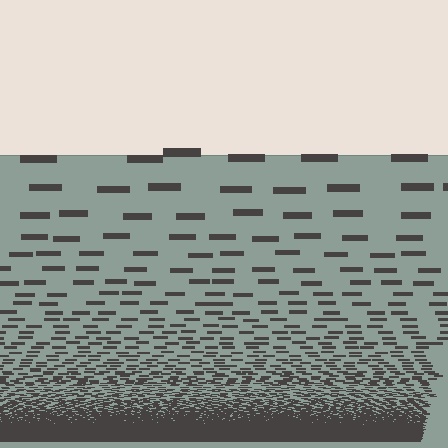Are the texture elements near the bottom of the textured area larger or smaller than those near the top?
Smaller. The gradient is inverted — elements near the bottom are smaller and denser.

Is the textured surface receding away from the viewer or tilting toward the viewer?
The surface appears to tilt toward the viewer. Texture elements get larger and sparser toward the top.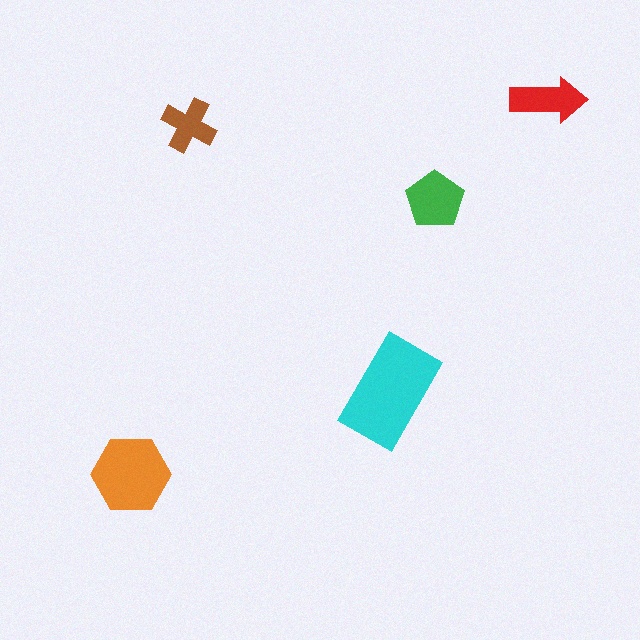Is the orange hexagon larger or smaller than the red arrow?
Larger.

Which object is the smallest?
The brown cross.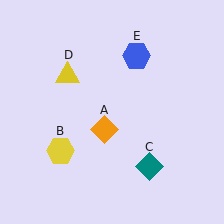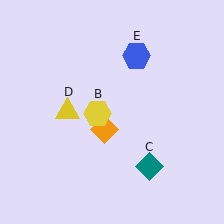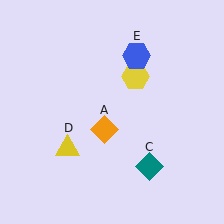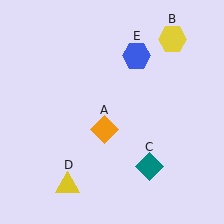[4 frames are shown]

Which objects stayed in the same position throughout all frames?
Orange diamond (object A) and teal diamond (object C) and blue hexagon (object E) remained stationary.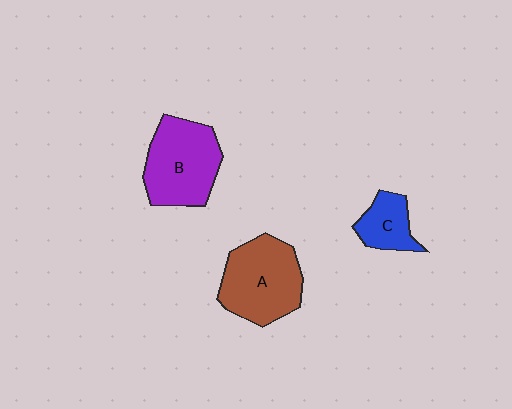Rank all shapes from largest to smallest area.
From largest to smallest: A (brown), B (purple), C (blue).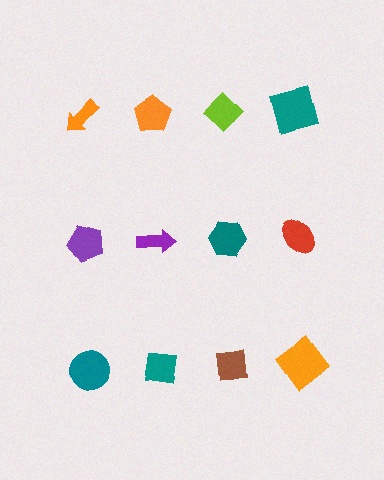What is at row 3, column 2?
A teal square.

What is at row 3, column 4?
An orange diamond.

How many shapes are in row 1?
4 shapes.